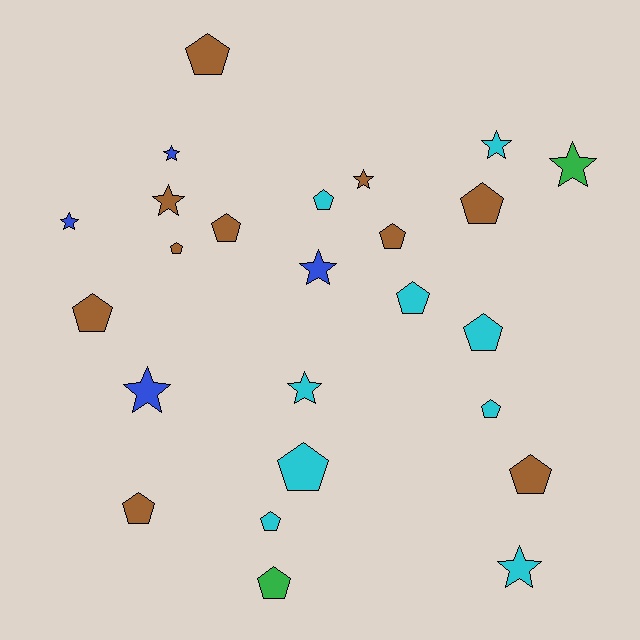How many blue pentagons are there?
There are no blue pentagons.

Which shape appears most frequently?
Pentagon, with 15 objects.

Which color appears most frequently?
Brown, with 10 objects.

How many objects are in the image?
There are 25 objects.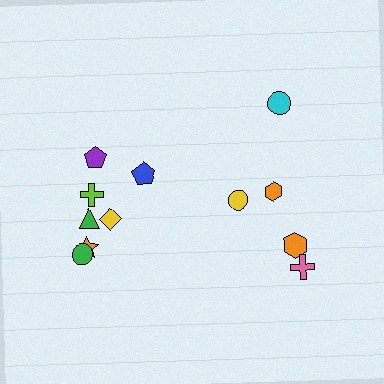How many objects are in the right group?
There are 5 objects.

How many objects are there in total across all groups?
There are 12 objects.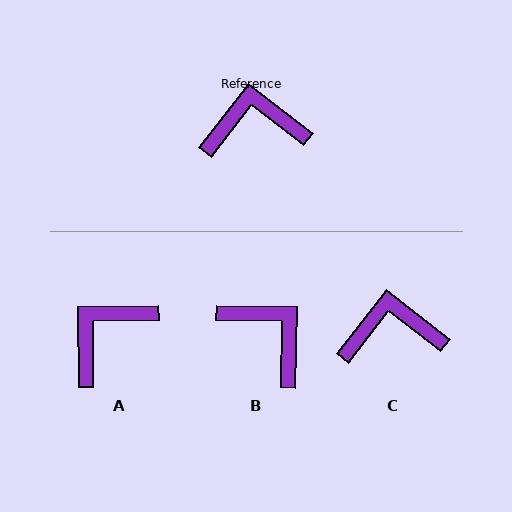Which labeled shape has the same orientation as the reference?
C.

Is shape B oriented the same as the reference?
No, it is off by about 53 degrees.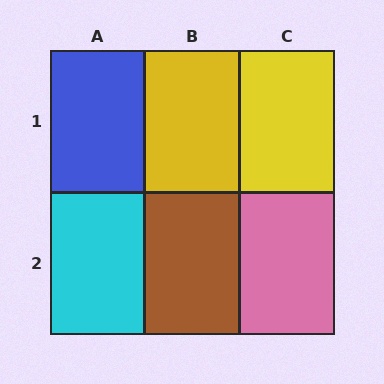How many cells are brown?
1 cell is brown.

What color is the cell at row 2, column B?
Brown.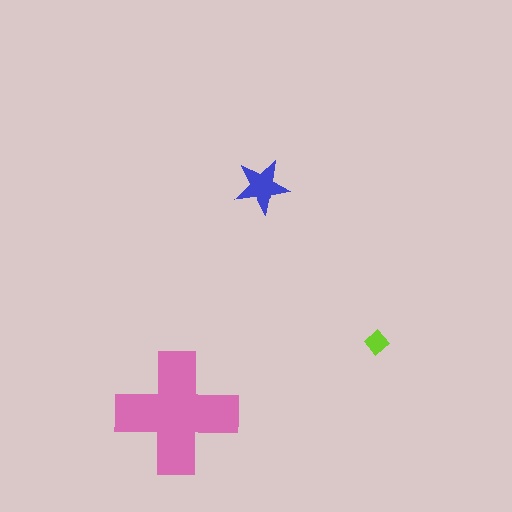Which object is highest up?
The blue star is topmost.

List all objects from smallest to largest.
The lime diamond, the blue star, the pink cross.